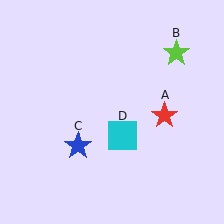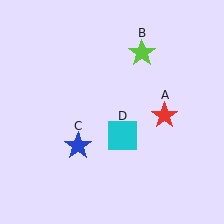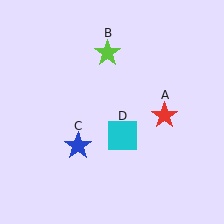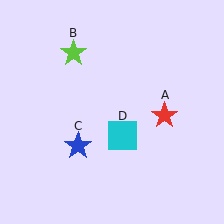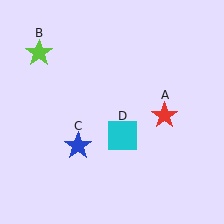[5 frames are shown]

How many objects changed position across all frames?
1 object changed position: lime star (object B).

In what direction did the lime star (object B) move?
The lime star (object B) moved left.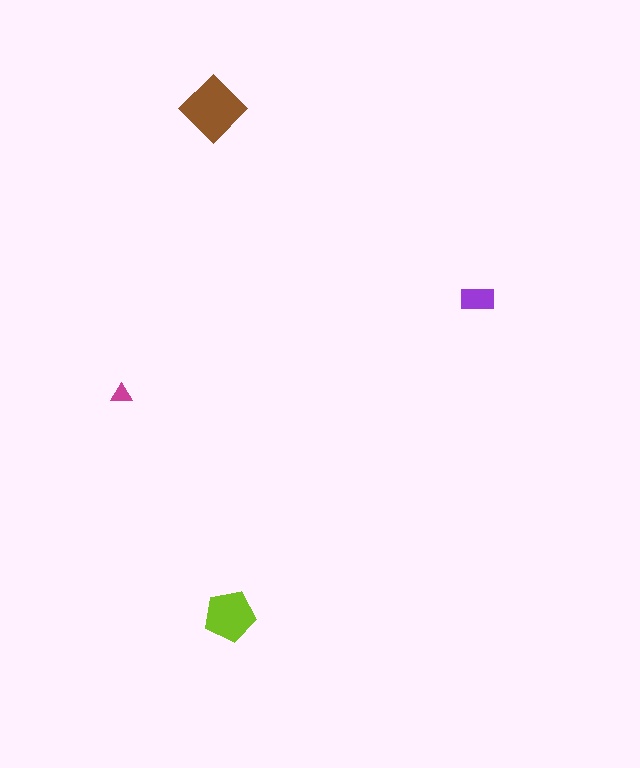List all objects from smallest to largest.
The magenta triangle, the purple rectangle, the lime pentagon, the brown diamond.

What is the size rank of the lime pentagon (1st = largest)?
2nd.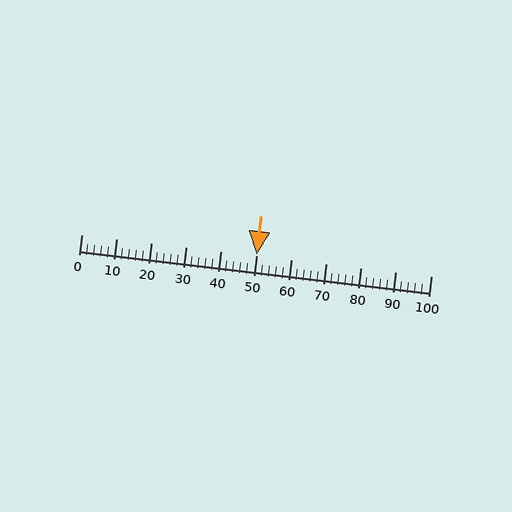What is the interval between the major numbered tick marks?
The major tick marks are spaced 10 units apart.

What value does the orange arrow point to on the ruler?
The orange arrow points to approximately 50.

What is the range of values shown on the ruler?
The ruler shows values from 0 to 100.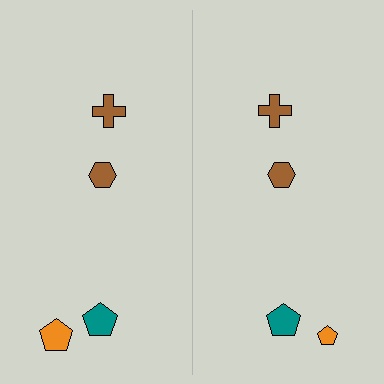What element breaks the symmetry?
The orange pentagon on the right side has a different size than its mirror counterpart.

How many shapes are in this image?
There are 8 shapes in this image.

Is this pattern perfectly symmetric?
No, the pattern is not perfectly symmetric. The orange pentagon on the right side has a different size than its mirror counterpart.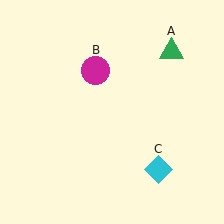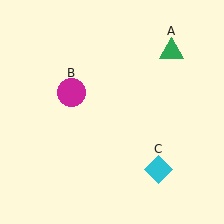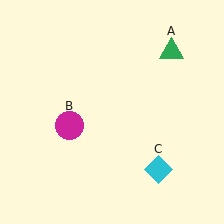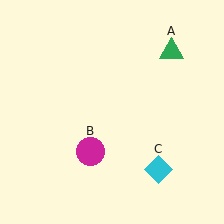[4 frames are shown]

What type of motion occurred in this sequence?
The magenta circle (object B) rotated counterclockwise around the center of the scene.